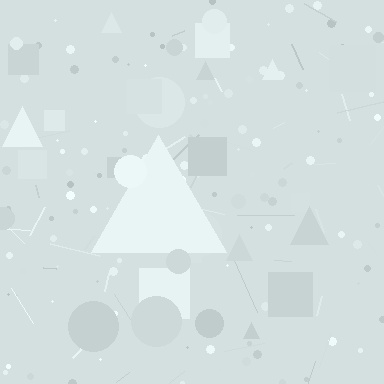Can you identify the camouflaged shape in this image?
The camouflaged shape is a triangle.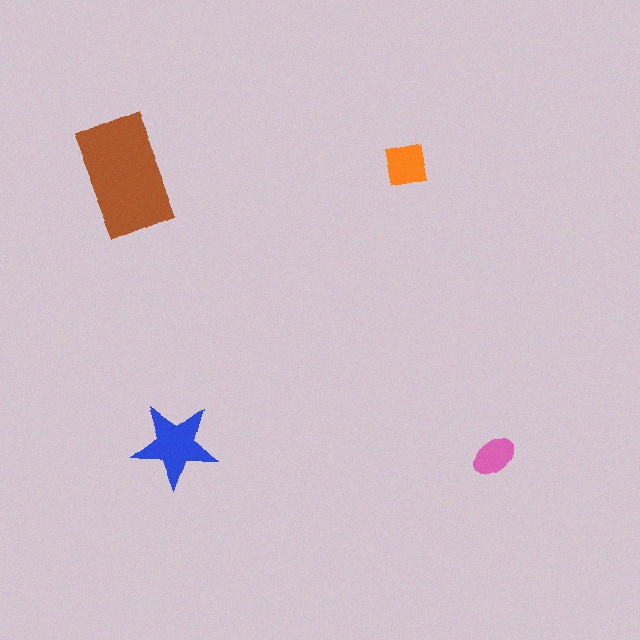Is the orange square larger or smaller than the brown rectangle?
Smaller.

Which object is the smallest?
The pink ellipse.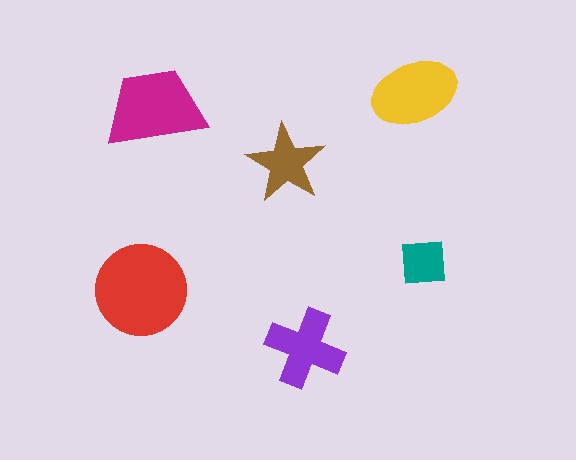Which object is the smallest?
The teal square.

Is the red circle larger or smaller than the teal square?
Larger.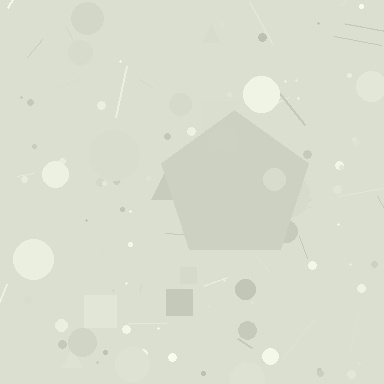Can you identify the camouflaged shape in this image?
The camouflaged shape is a pentagon.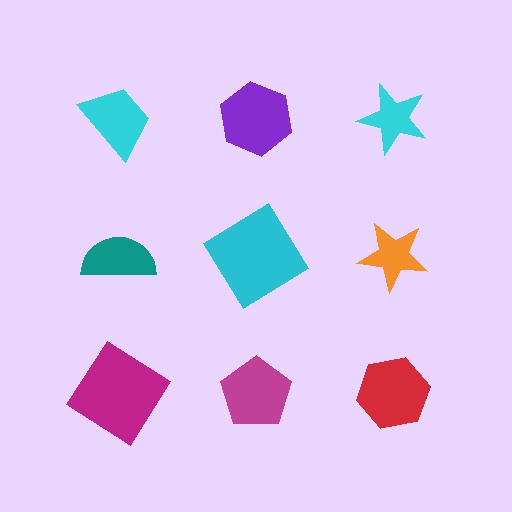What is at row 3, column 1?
A magenta diamond.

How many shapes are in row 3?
3 shapes.